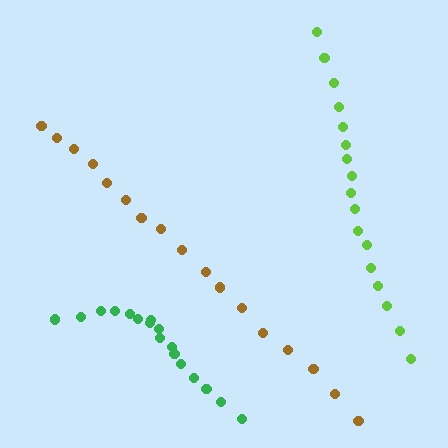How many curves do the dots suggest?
There are 3 distinct paths.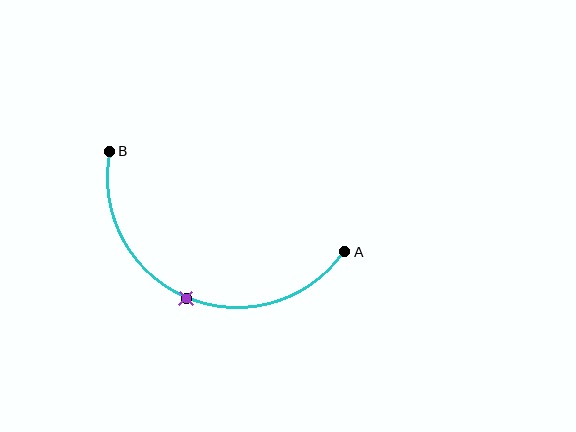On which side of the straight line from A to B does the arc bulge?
The arc bulges below the straight line connecting A and B.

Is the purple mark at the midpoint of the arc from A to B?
Yes. The purple mark lies on the arc at equal arc-length from both A and B — it is the arc midpoint.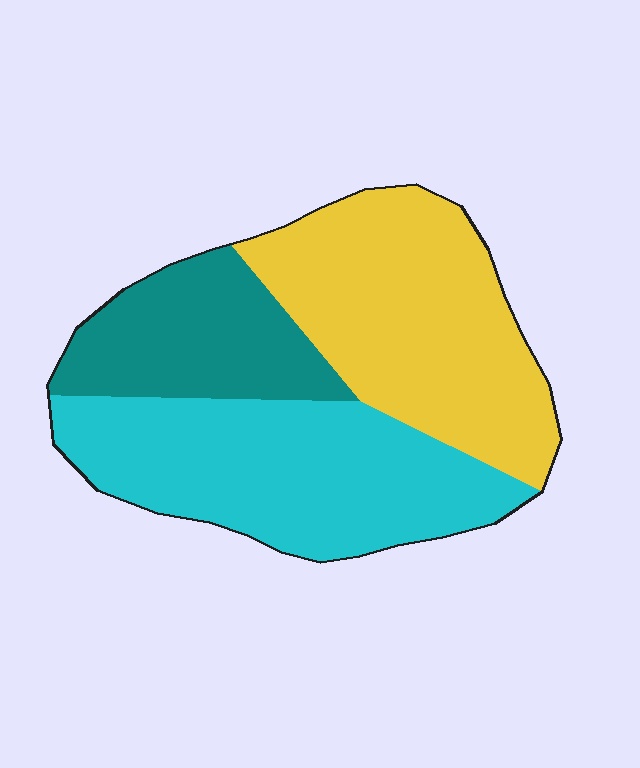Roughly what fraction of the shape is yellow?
Yellow covers 39% of the shape.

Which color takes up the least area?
Teal, at roughly 20%.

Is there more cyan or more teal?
Cyan.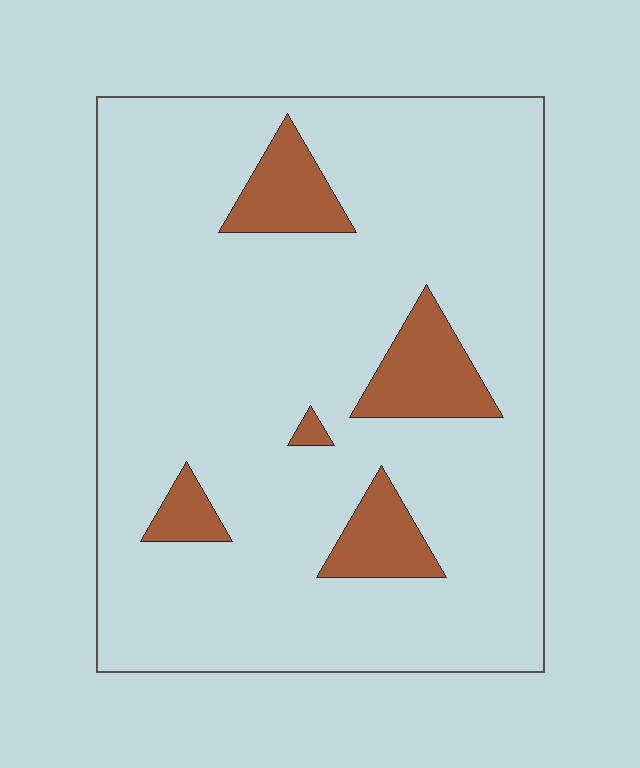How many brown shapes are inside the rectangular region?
5.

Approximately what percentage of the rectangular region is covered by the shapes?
Approximately 10%.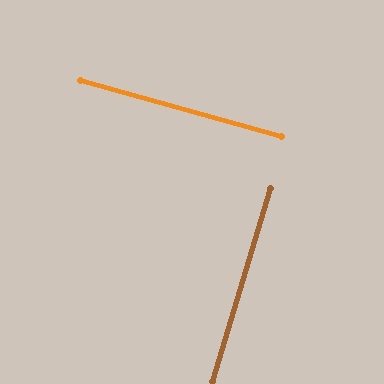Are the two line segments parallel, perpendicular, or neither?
Perpendicular — they meet at approximately 89°.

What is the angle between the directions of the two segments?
Approximately 89 degrees.